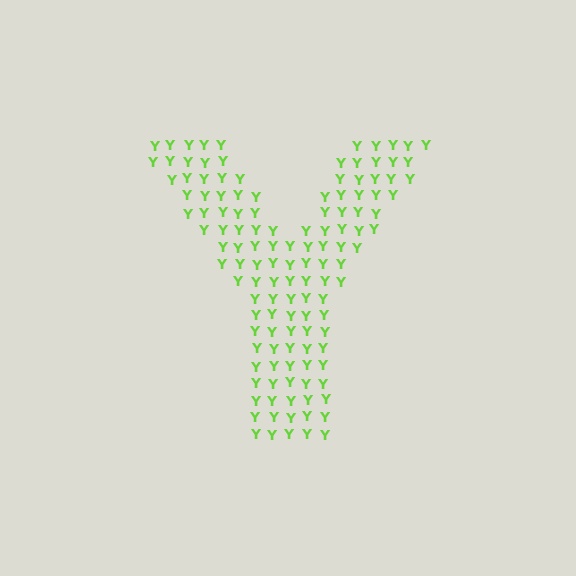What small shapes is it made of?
It is made of small letter Y's.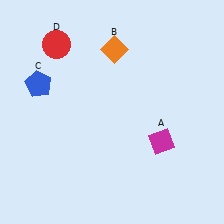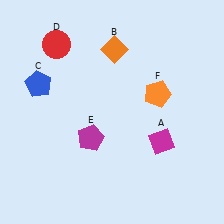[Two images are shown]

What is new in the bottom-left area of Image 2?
A magenta pentagon (E) was added in the bottom-left area of Image 2.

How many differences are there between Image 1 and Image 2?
There are 2 differences between the two images.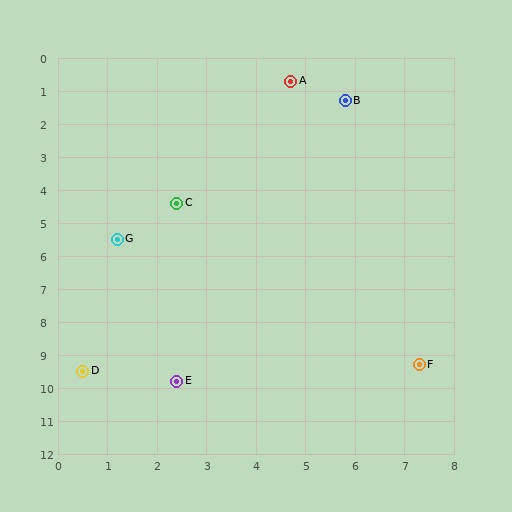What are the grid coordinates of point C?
Point C is at approximately (2.4, 4.4).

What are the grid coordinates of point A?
Point A is at approximately (4.7, 0.7).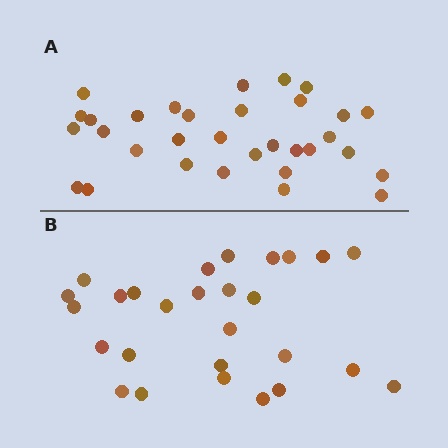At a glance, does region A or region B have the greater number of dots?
Region A (the top region) has more dots.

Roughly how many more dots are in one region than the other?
Region A has about 5 more dots than region B.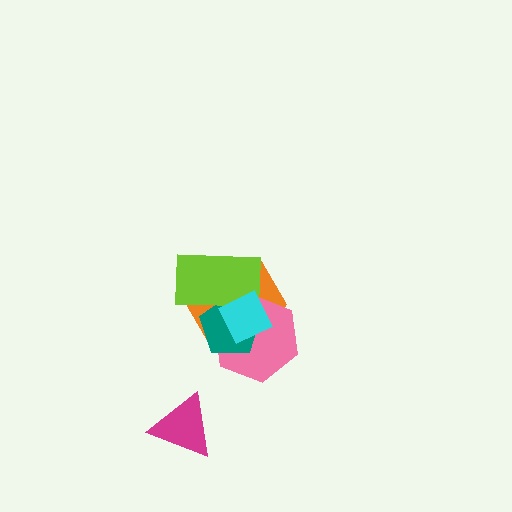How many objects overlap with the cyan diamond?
4 objects overlap with the cyan diamond.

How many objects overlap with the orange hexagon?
4 objects overlap with the orange hexagon.